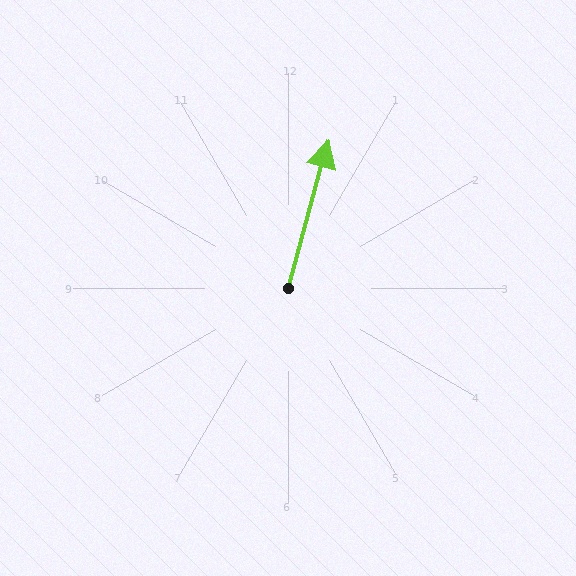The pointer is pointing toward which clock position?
Roughly 1 o'clock.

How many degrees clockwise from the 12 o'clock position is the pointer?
Approximately 15 degrees.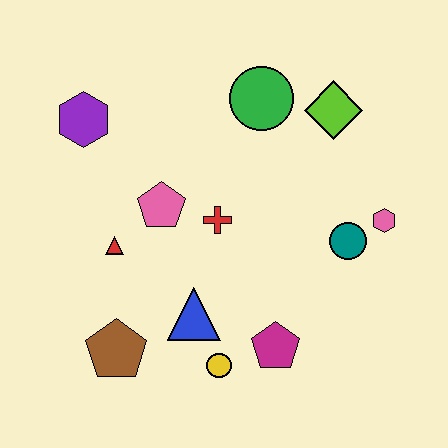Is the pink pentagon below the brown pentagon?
No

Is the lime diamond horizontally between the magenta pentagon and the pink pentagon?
No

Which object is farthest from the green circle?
The brown pentagon is farthest from the green circle.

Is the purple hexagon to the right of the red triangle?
No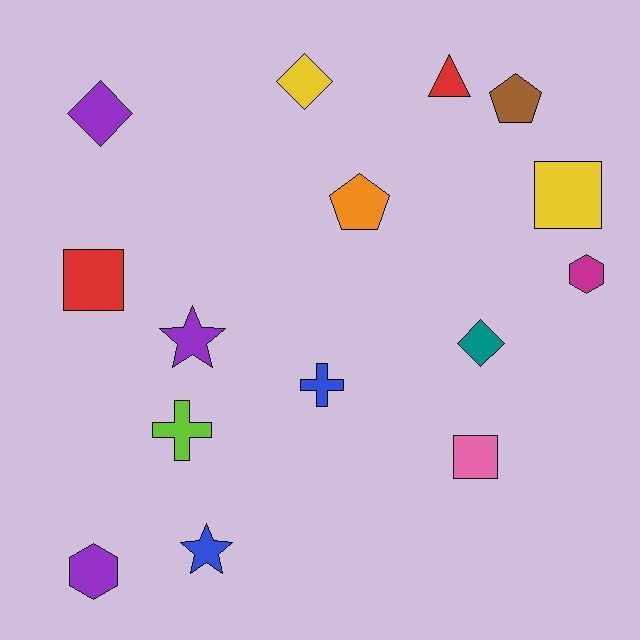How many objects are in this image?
There are 15 objects.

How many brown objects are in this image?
There is 1 brown object.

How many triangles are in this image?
There is 1 triangle.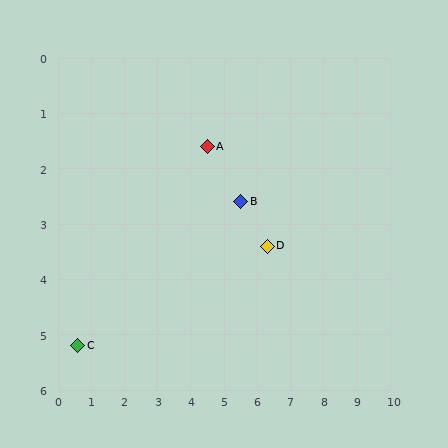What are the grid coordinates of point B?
Point B is at approximately (5.5, 2.6).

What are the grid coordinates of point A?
Point A is at approximately (4.5, 1.6).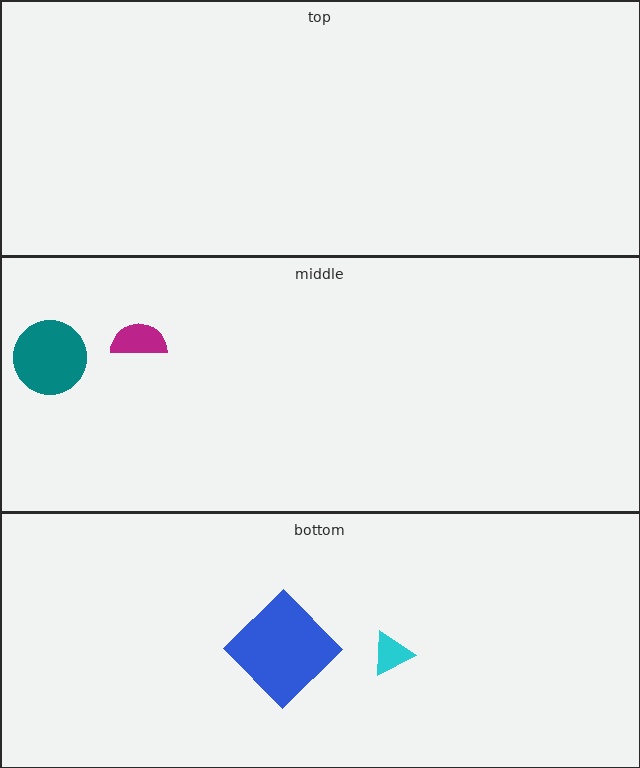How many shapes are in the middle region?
2.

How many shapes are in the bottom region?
2.